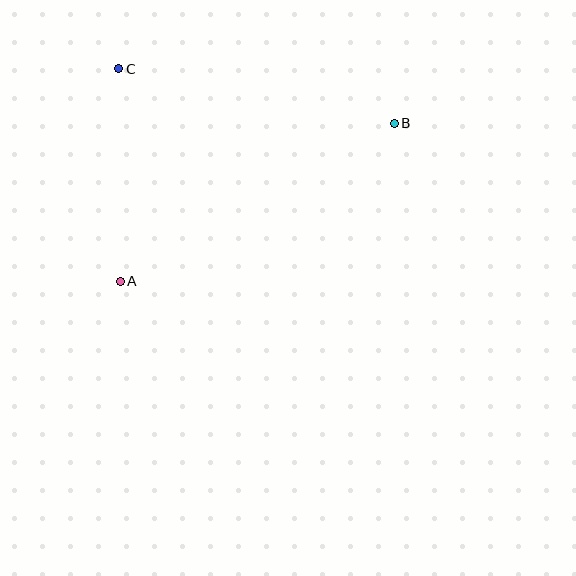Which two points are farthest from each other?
Points A and B are farthest from each other.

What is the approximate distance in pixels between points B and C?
The distance between B and C is approximately 281 pixels.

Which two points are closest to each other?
Points A and C are closest to each other.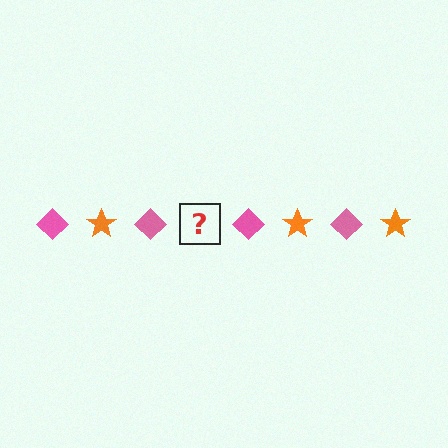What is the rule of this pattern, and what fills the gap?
The rule is that the pattern alternates between pink diamond and orange star. The gap should be filled with an orange star.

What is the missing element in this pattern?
The missing element is an orange star.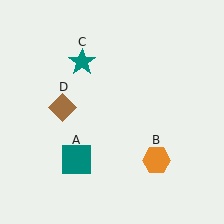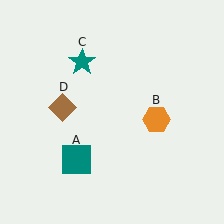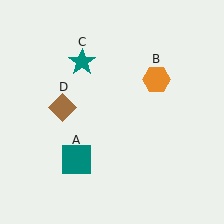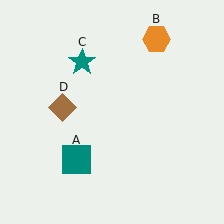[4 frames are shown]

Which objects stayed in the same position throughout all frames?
Teal square (object A) and teal star (object C) and brown diamond (object D) remained stationary.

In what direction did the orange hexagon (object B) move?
The orange hexagon (object B) moved up.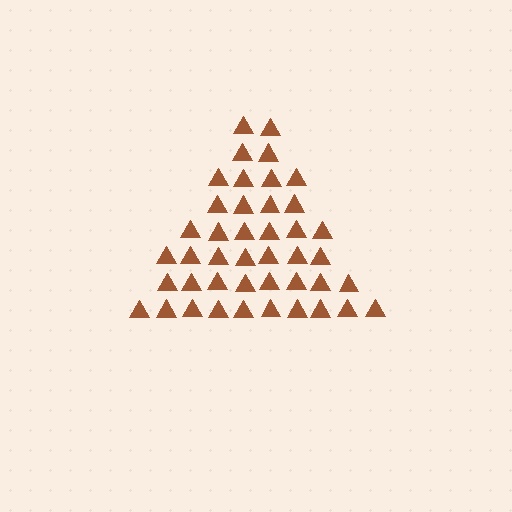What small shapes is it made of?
It is made of small triangles.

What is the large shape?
The large shape is a triangle.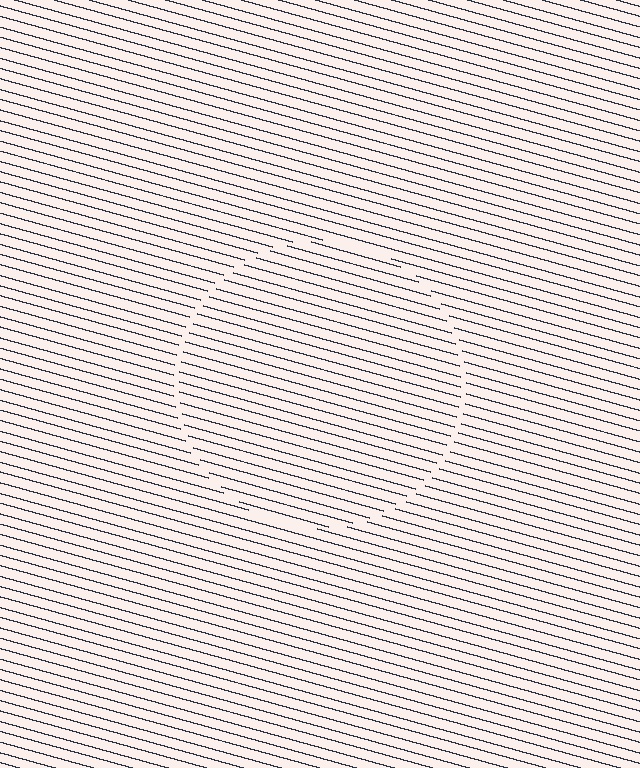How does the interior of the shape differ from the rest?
The interior of the shape contains the same grating, shifted by half a period — the contour is defined by the phase discontinuity where line-ends from the inner and outer gratings abut.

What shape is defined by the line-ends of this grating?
An illusory circle. The interior of the shape contains the same grating, shifted by half a period — the contour is defined by the phase discontinuity where line-ends from the inner and outer gratings abut.